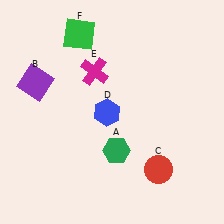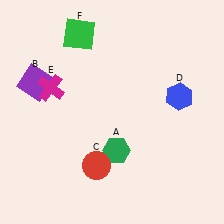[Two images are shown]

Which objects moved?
The objects that moved are: the red circle (C), the blue hexagon (D), the magenta cross (E).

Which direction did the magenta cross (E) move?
The magenta cross (E) moved left.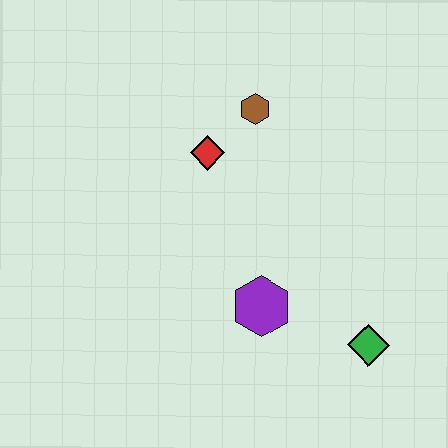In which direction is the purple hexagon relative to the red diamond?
The purple hexagon is below the red diamond.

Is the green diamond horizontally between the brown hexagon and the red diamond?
No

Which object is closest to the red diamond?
The brown hexagon is closest to the red diamond.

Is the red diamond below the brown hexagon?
Yes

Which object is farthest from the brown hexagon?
The green diamond is farthest from the brown hexagon.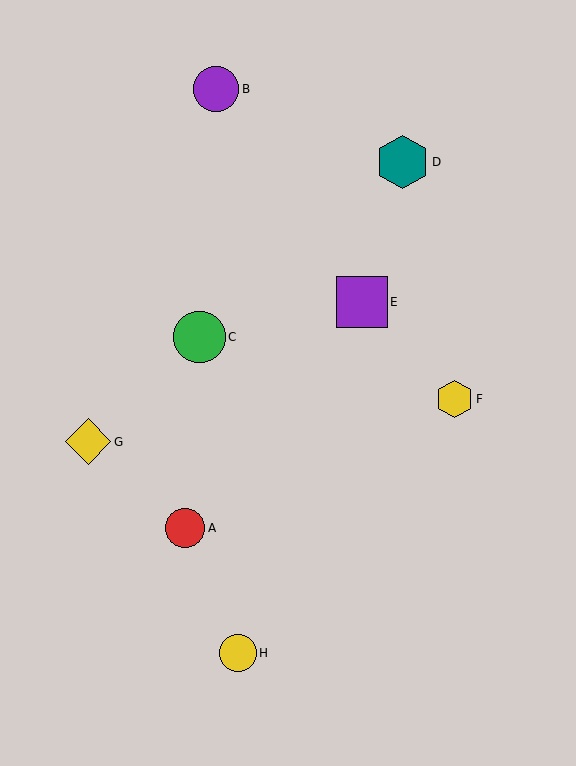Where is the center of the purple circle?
The center of the purple circle is at (216, 89).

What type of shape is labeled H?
Shape H is a yellow circle.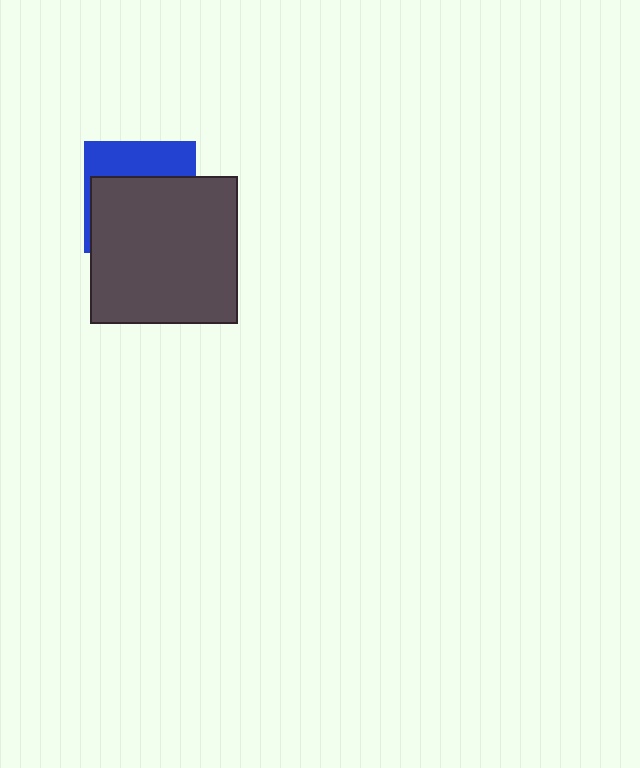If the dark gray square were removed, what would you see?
You would see the complete blue square.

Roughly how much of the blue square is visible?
A small part of it is visible (roughly 34%).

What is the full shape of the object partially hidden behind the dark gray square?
The partially hidden object is a blue square.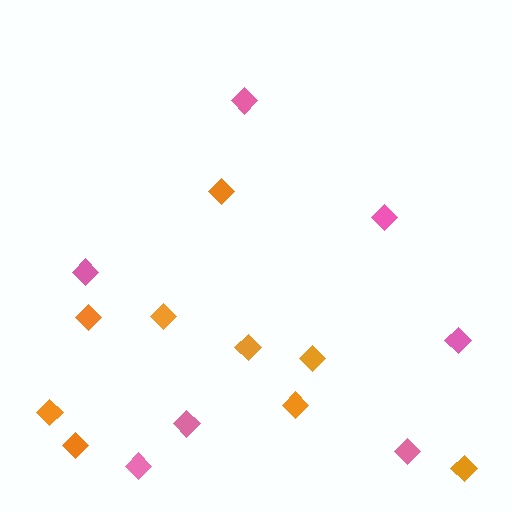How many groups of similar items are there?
There are 2 groups: one group of pink diamonds (7) and one group of orange diamonds (9).